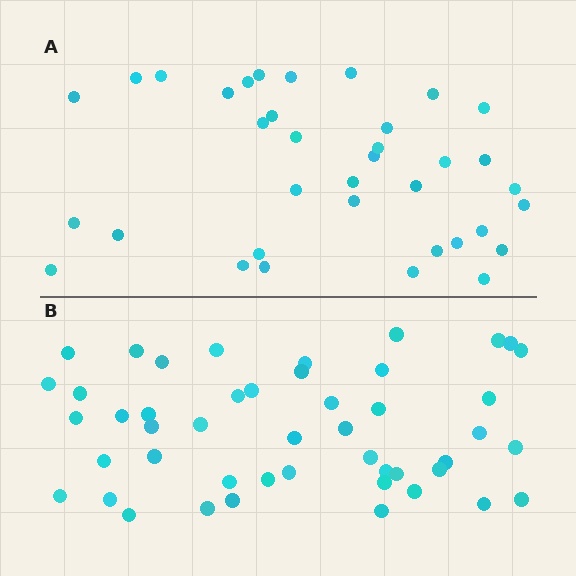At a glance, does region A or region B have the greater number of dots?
Region B (the bottom region) has more dots.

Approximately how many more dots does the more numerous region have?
Region B has roughly 12 or so more dots than region A.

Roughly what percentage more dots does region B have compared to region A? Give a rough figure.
About 30% more.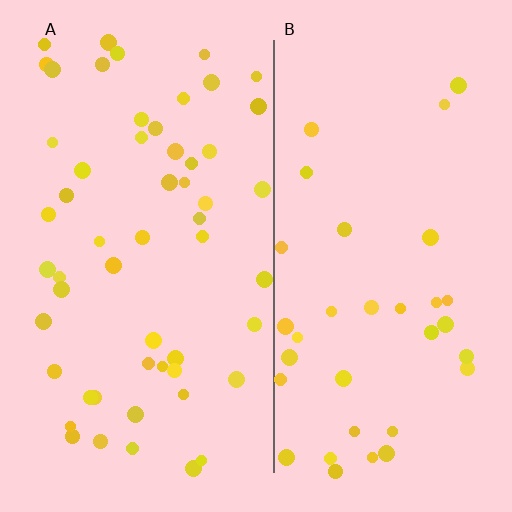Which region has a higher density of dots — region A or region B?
A (the left).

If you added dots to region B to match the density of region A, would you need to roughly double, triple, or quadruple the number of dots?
Approximately double.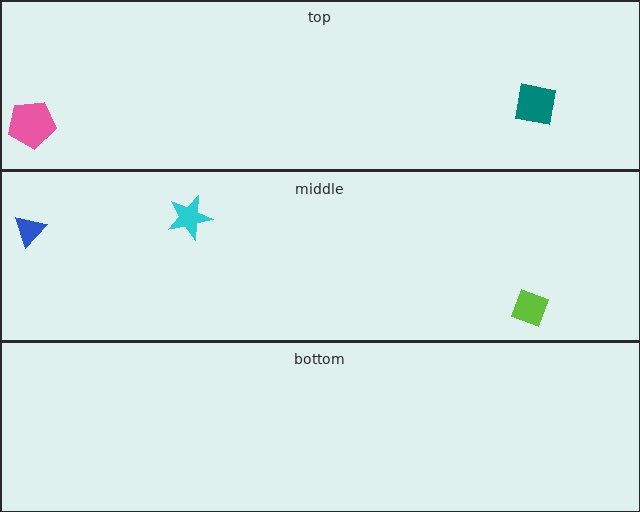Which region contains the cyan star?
The middle region.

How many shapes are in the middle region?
3.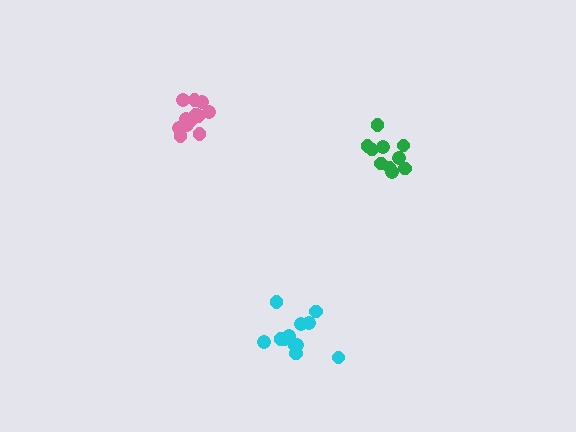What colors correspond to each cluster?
The clusters are colored: pink, cyan, green.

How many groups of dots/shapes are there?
There are 3 groups.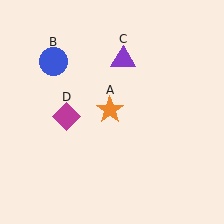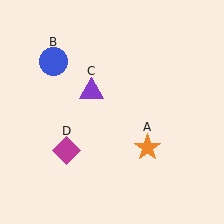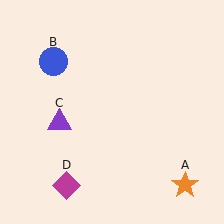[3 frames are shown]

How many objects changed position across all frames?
3 objects changed position: orange star (object A), purple triangle (object C), magenta diamond (object D).